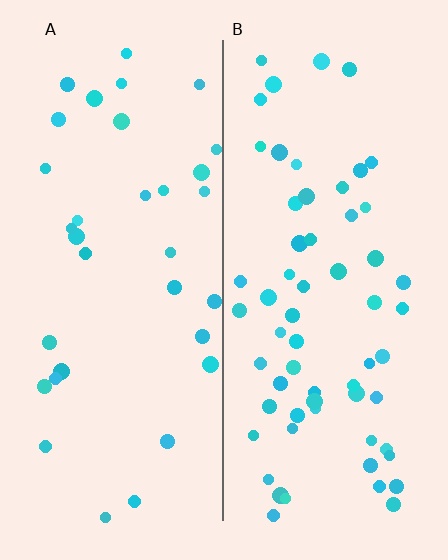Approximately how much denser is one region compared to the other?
Approximately 1.8× — region B over region A.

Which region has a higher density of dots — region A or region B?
B (the right).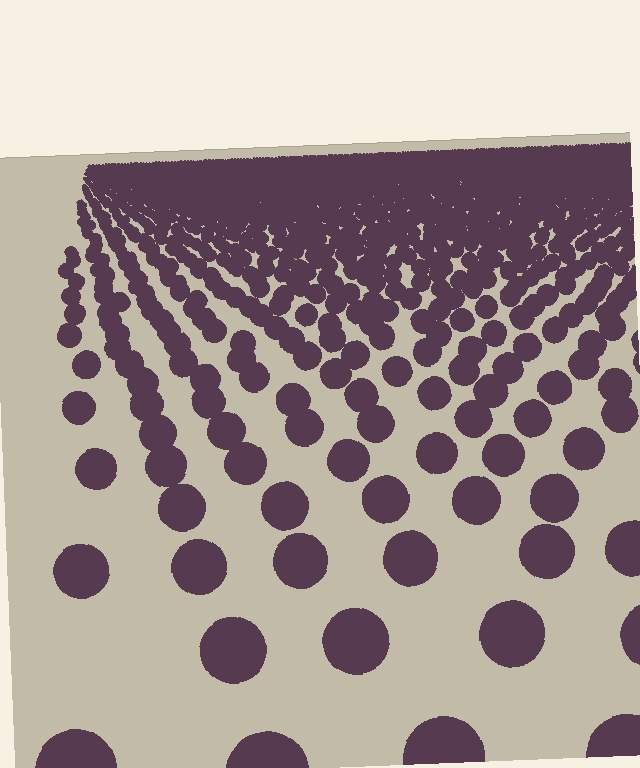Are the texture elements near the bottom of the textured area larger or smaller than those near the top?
Larger. Near the bottom, elements are closer to the viewer and appear at a bigger on-screen size.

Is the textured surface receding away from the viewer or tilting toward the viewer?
The surface is receding away from the viewer. Texture elements get smaller and denser toward the top.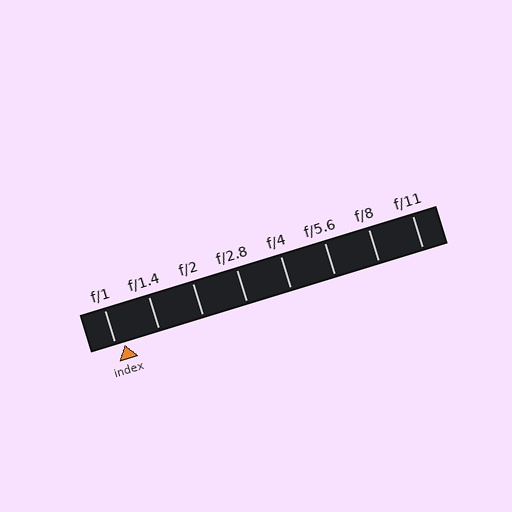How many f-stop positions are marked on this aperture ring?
There are 8 f-stop positions marked.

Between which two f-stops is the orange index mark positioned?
The index mark is between f/1 and f/1.4.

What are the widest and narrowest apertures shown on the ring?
The widest aperture shown is f/1 and the narrowest is f/11.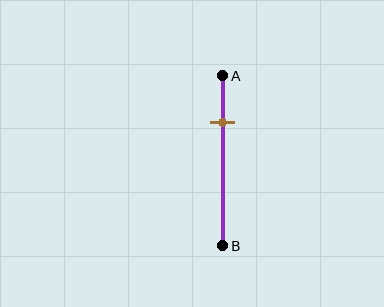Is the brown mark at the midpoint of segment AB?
No, the mark is at about 30% from A, not at the 50% midpoint.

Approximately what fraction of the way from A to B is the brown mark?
The brown mark is approximately 30% of the way from A to B.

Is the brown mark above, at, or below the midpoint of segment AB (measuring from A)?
The brown mark is above the midpoint of segment AB.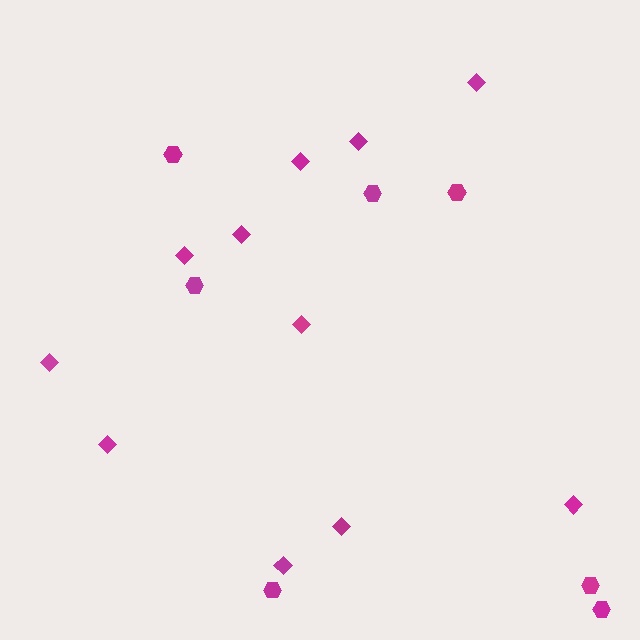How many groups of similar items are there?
There are 2 groups: one group of diamonds (11) and one group of hexagons (7).